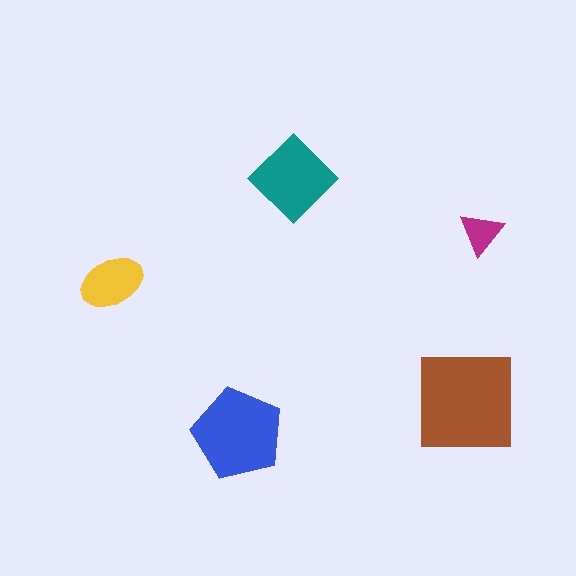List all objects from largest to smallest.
The brown square, the blue pentagon, the teal diamond, the yellow ellipse, the magenta triangle.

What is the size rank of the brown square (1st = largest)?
1st.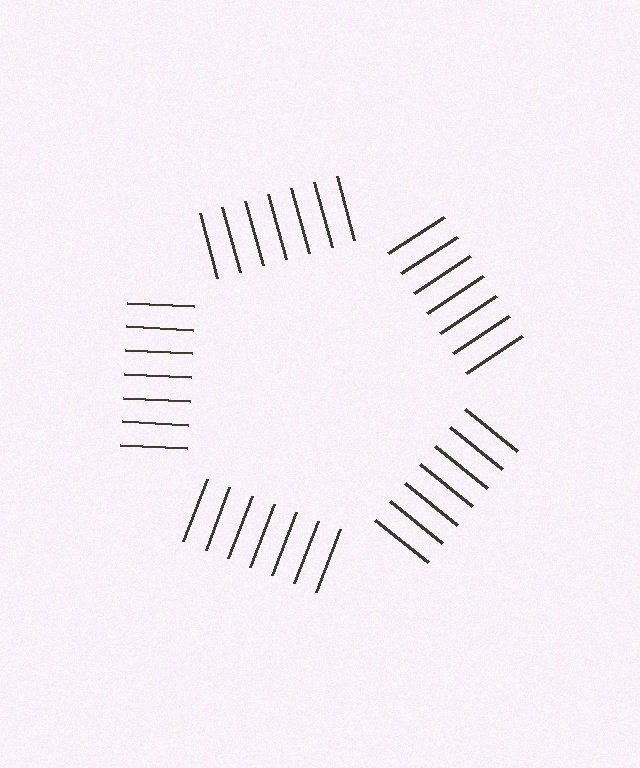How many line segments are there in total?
35 — 7 along each of the 5 edges.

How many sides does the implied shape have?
5 sides — the line-ends trace a pentagon.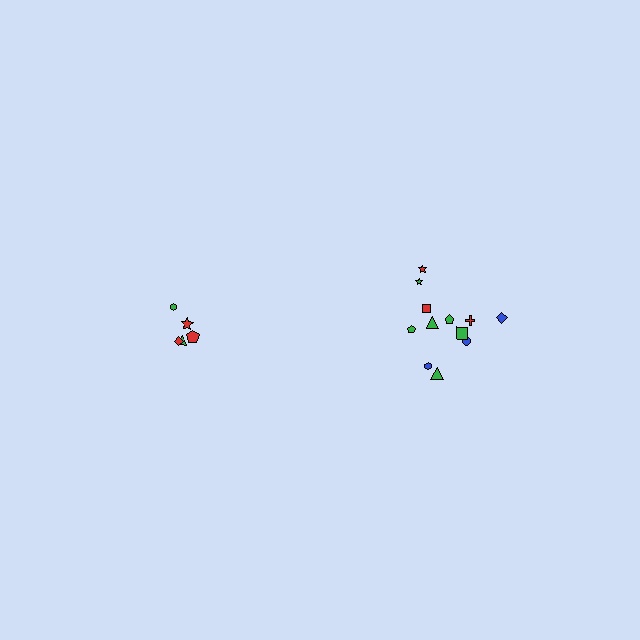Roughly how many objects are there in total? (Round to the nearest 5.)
Roughly 15 objects in total.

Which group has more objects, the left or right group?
The right group.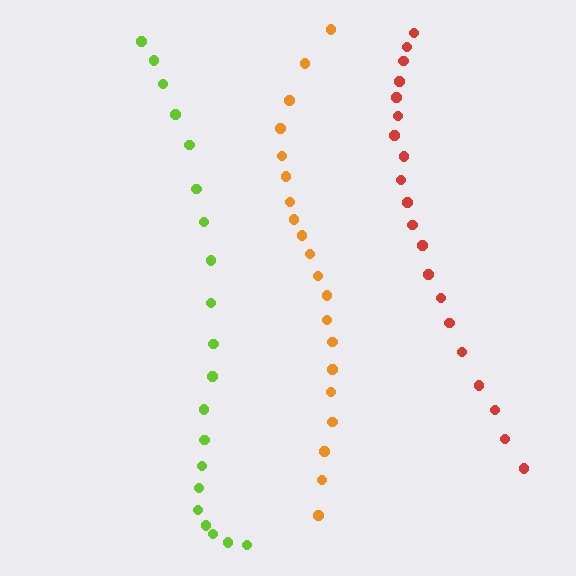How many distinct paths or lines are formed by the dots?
There are 3 distinct paths.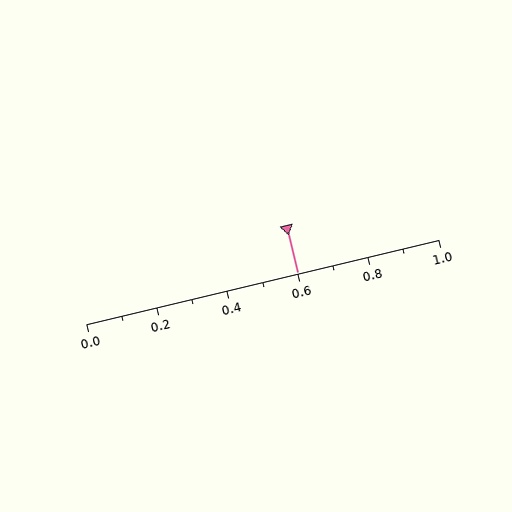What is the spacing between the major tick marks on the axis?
The major ticks are spaced 0.2 apart.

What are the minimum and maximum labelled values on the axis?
The axis runs from 0.0 to 1.0.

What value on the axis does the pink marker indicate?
The marker indicates approximately 0.6.